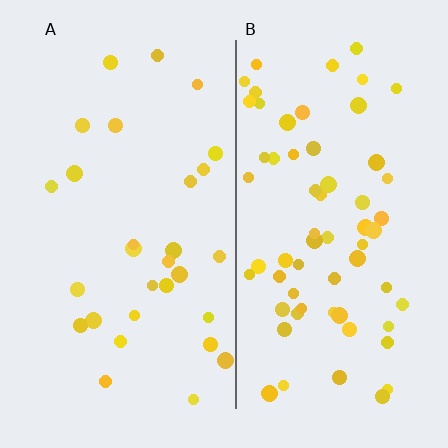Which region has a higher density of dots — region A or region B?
B (the right).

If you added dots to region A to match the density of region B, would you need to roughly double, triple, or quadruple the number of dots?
Approximately double.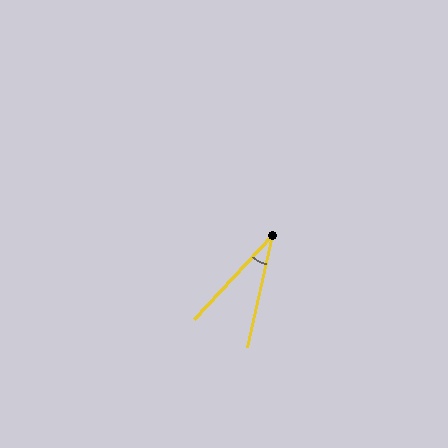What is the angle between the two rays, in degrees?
Approximately 30 degrees.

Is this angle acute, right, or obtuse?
It is acute.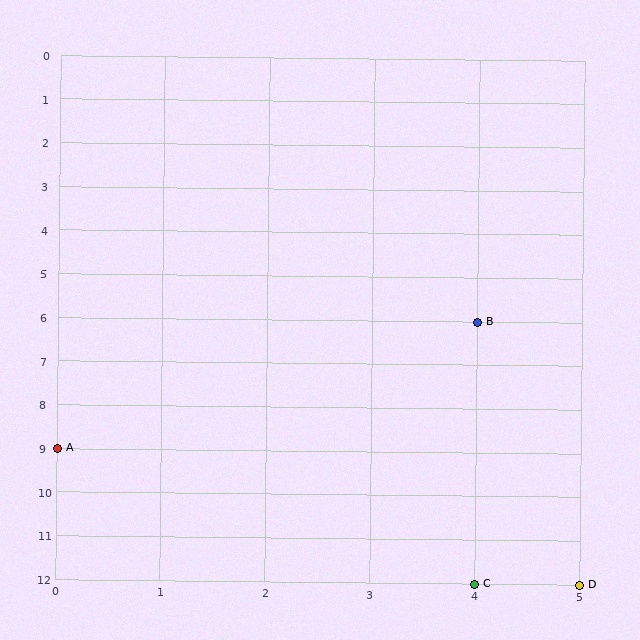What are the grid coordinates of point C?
Point C is at grid coordinates (4, 12).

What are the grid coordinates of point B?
Point B is at grid coordinates (4, 6).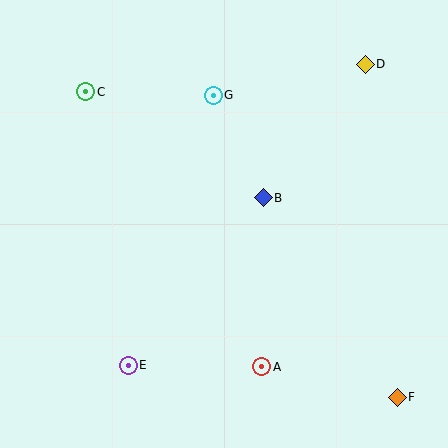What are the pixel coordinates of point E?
Point E is at (128, 365).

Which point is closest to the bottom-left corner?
Point E is closest to the bottom-left corner.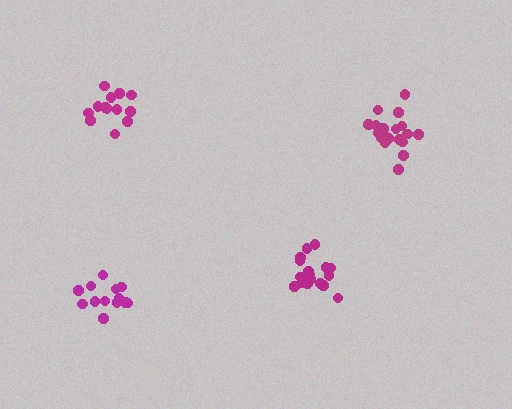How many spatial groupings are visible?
There are 4 spatial groupings.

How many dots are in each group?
Group 1: 18 dots, Group 2: 13 dots, Group 3: 13 dots, Group 4: 19 dots (63 total).